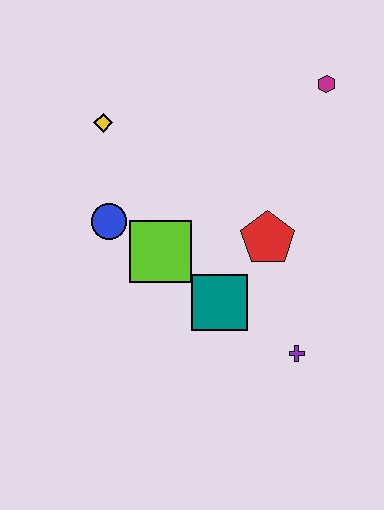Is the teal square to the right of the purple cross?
No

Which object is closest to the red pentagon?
The teal square is closest to the red pentagon.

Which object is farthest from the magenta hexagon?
The purple cross is farthest from the magenta hexagon.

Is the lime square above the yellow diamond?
No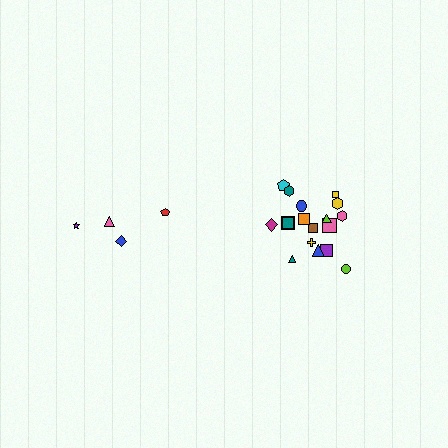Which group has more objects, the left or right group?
The right group.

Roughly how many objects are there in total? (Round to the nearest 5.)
Roughly 20 objects in total.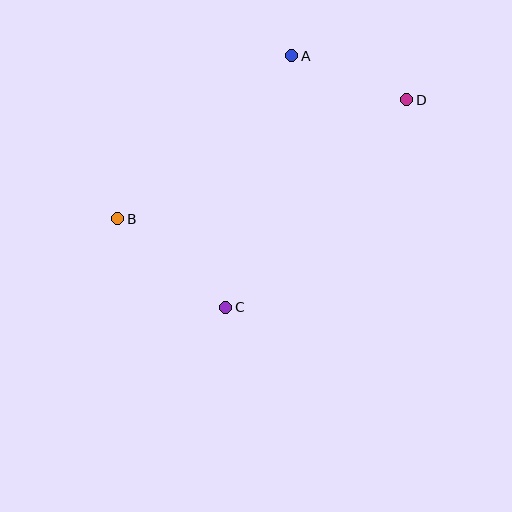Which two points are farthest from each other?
Points B and D are farthest from each other.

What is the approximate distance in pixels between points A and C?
The distance between A and C is approximately 260 pixels.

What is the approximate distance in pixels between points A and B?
The distance between A and B is approximately 239 pixels.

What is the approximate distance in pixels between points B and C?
The distance between B and C is approximately 140 pixels.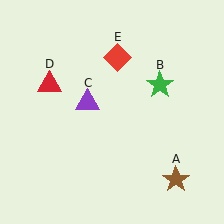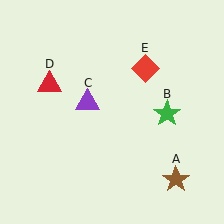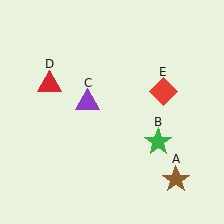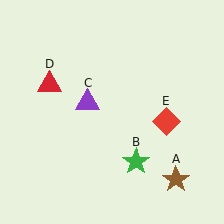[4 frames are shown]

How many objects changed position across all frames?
2 objects changed position: green star (object B), red diamond (object E).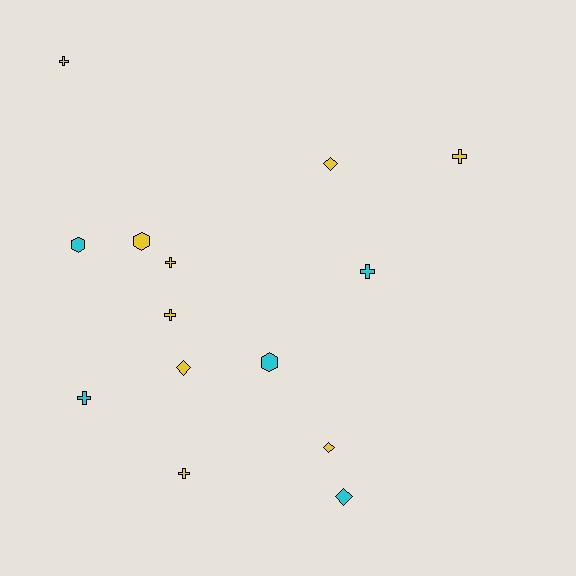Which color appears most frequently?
Yellow, with 9 objects.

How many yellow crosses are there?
There are 5 yellow crosses.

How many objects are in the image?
There are 14 objects.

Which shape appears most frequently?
Cross, with 7 objects.